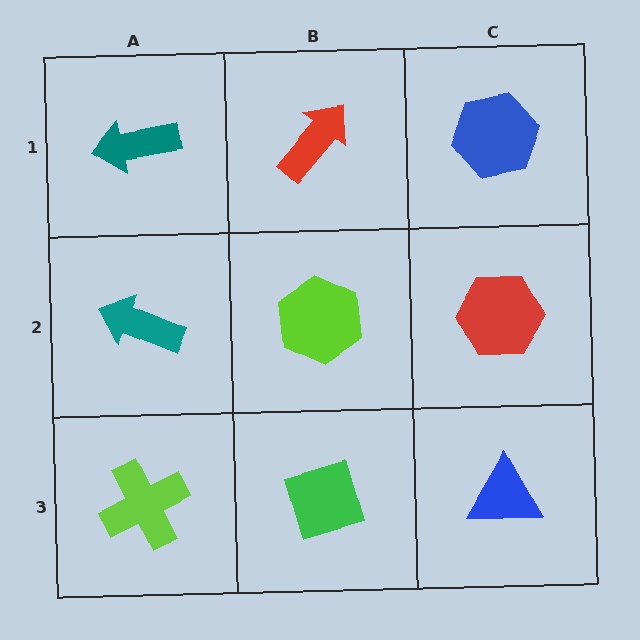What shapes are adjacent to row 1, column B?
A lime hexagon (row 2, column B), a teal arrow (row 1, column A), a blue hexagon (row 1, column C).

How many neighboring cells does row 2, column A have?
3.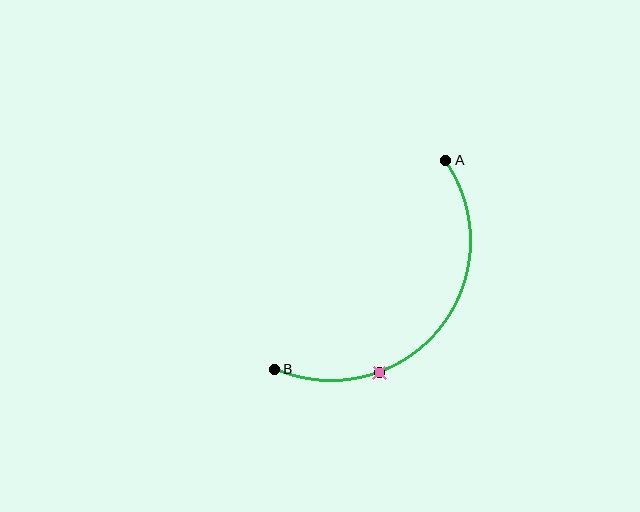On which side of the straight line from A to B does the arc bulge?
The arc bulges below and to the right of the straight line connecting A and B.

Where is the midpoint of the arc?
The arc midpoint is the point on the curve farthest from the straight line joining A and B. It sits below and to the right of that line.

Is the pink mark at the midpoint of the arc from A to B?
No. The pink mark lies on the arc but is closer to endpoint B. The arc midpoint would be at the point on the curve equidistant along the arc from both A and B.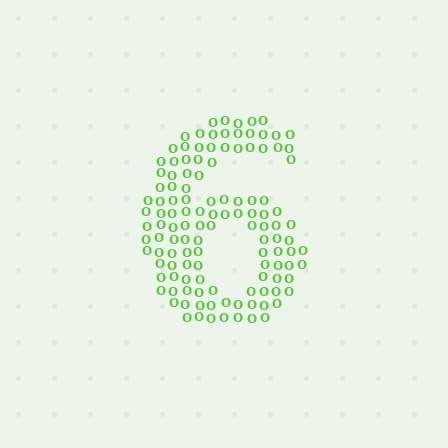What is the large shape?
The large shape is the digit 6.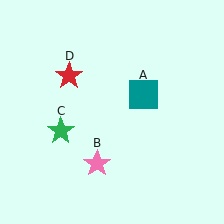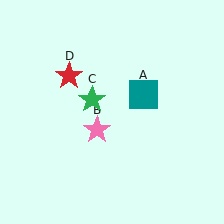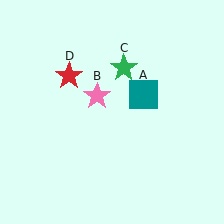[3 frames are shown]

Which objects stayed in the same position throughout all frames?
Teal square (object A) and red star (object D) remained stationary.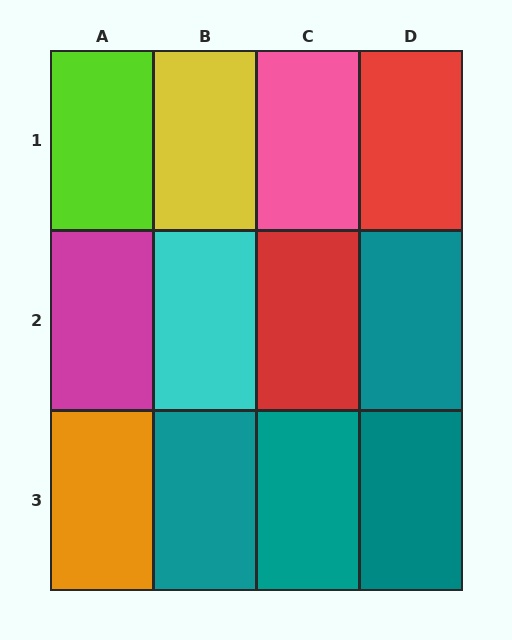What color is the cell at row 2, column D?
Teal.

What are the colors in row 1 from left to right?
Lime, yellow, pink, red.